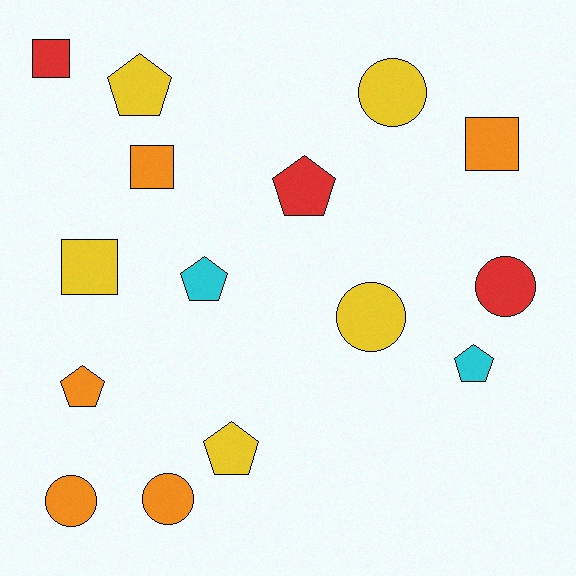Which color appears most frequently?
Yellow, with 5 objects.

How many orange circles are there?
There are 2 orange circles.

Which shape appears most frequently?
Pentagon, with 6 objects.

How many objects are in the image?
There are 15 objects.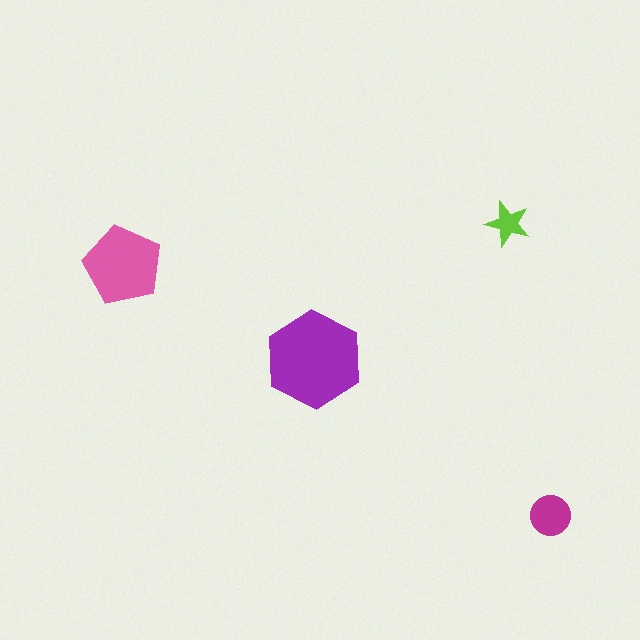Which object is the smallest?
The lime star.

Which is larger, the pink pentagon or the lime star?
The pink pentagon.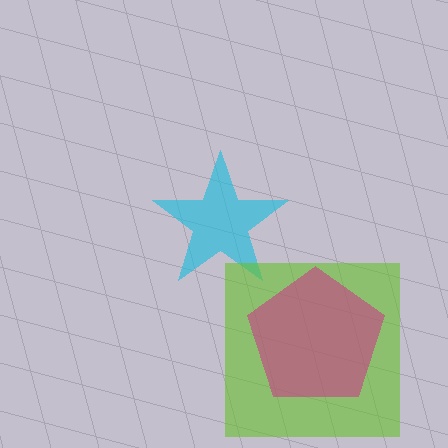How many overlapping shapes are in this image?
There are 3 overlapping shapes in the image.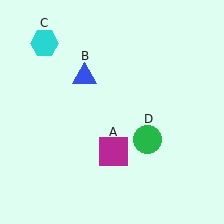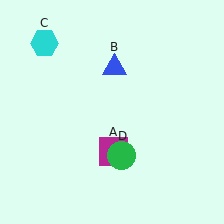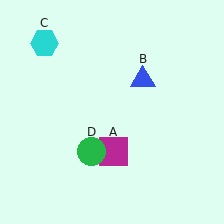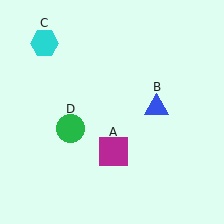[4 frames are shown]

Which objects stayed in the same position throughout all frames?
Magenta square (object A) and cyan hexagon (object C) remained stationary.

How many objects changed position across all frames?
2 objects changed position: blue triangle (object B), green circle (object D).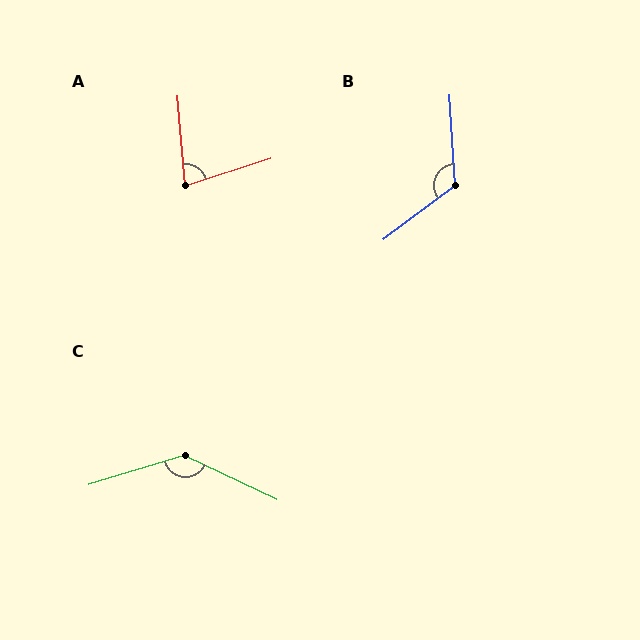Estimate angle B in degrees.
Approximately 123 degrees.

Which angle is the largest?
C, at approximately 138 degrees.